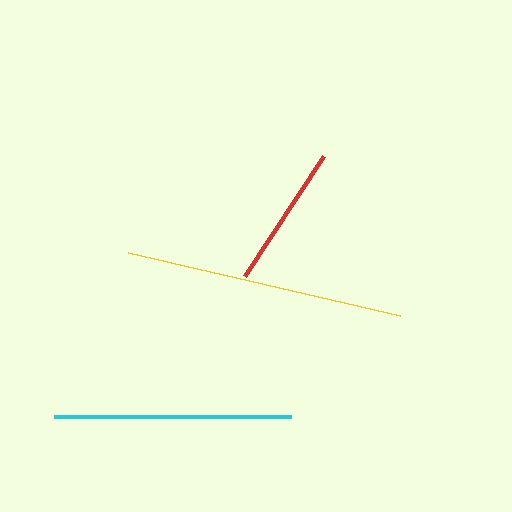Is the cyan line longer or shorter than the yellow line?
The yellow line is longer than the cyan line.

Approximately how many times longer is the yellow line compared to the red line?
The yellow line is approximately 1.9 times the length of the red line.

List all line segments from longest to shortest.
From longest to shortest: yellow, cyan, red.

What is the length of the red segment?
The red segment is approximately 144 pixels long.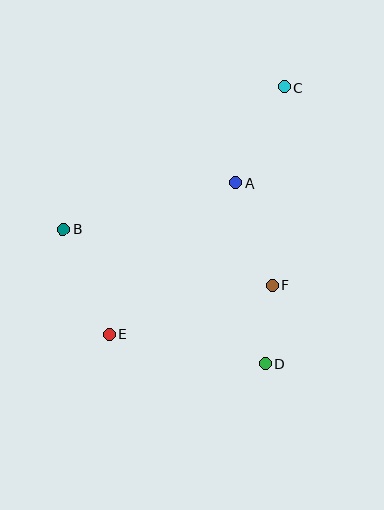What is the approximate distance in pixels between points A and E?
The distance between A and E is approximately 197 pixels.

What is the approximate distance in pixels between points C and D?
The distance between C and D is approximately 277 pixels.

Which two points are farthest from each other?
Points C and E are farthest from each other.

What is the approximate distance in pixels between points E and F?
The distance between E and F is approximately 170 pixels.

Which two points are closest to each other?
Points D and F are closest to each other.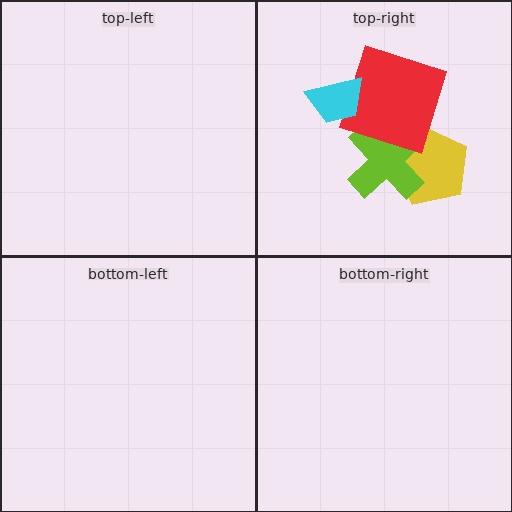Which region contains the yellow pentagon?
The top-right region.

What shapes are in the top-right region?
The yellow pentagon, the lime cross, the red square, the cyan trapezoid.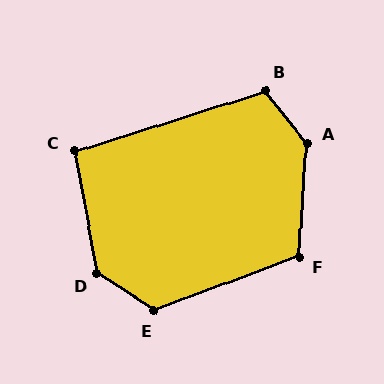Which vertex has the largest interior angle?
A, at approximately 138 degrees.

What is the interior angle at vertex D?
Approximately 134 degrees (obtuse).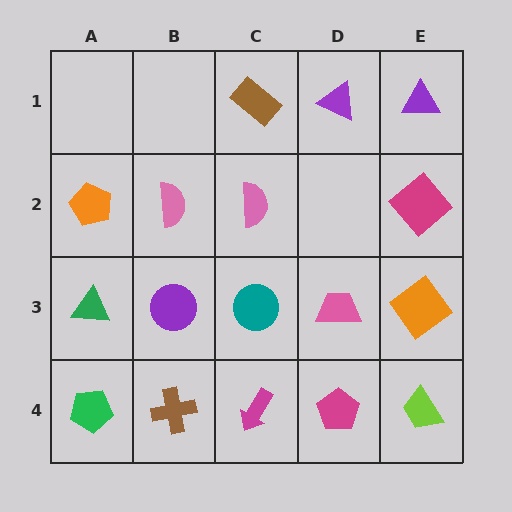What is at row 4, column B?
A brown cross.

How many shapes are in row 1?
3 shapes.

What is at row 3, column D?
A pink trapezoid.